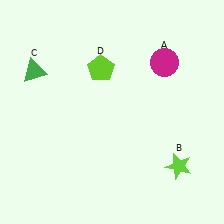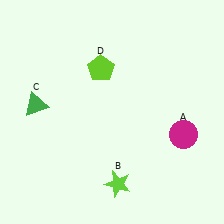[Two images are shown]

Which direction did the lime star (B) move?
The lime star (B) moved left.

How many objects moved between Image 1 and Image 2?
3 objects moved between the two images.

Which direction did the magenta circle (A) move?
The magenta circle (A) moved down.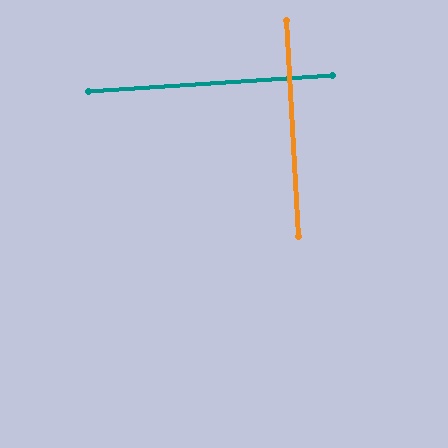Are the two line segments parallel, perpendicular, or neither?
Perpendicular — they meet at approximately 90°.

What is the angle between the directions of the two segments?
Approximately 90 degrees.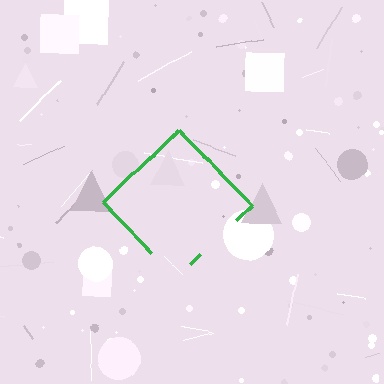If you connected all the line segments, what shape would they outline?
They would outline a diamond.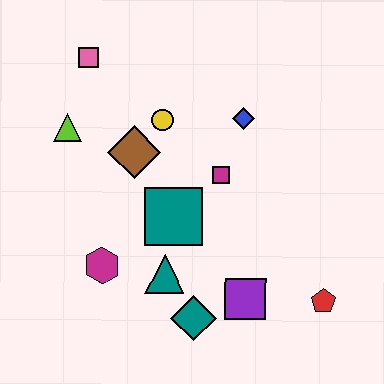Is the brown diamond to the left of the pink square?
No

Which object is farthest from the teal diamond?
The pink square is farthest from the teal diamond.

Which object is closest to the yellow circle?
The brown diamond is closest to the yellow circle.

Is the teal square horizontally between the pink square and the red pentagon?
Yes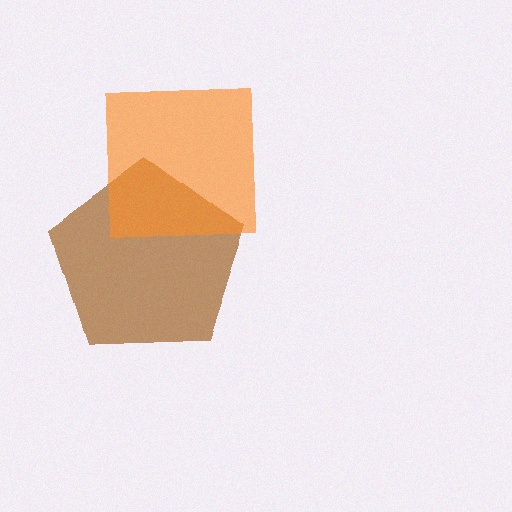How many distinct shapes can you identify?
There are 2 distinct shapes: a brown pentagon, an orange square.